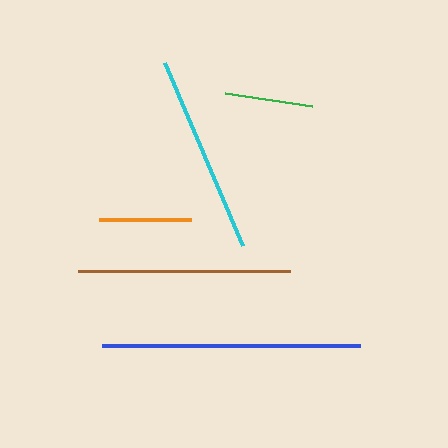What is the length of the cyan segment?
The cyan segment is approximately 199 pixels long.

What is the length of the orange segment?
The orange segment is approximately 93 pixels long.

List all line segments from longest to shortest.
From longest to shortest: blue, brown, cyan, orange, green.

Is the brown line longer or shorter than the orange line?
The brown line is longer than the orange line.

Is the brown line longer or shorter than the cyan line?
The brown line is longer than the cyan line.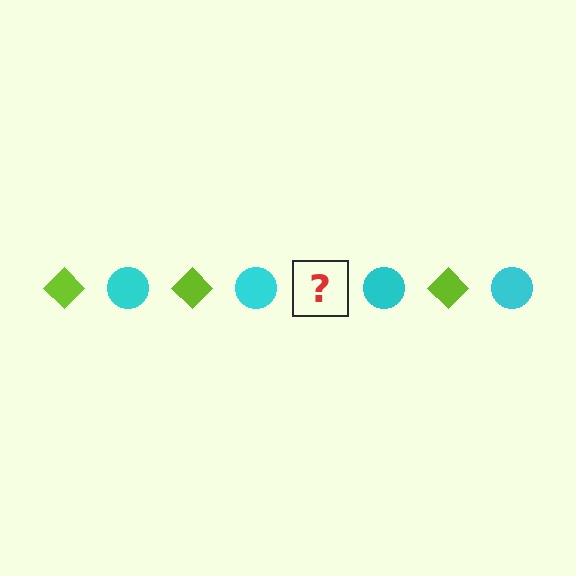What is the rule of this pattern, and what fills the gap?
The rule is that the pattern alternates between lime diamond and cyan circle. The gap should be filled with a lime diamond.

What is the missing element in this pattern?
The missing element is a lime diamond.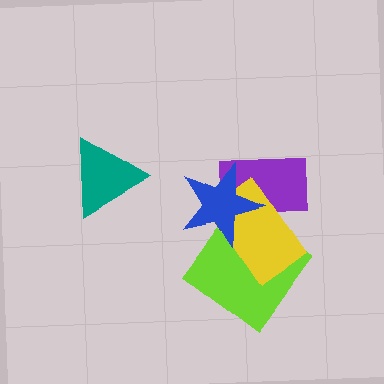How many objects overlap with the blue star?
3 objects overlap with the blue star.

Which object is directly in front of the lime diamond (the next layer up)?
The yellow rectangle is directly in front of the lime diamond.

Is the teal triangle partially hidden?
No, no other shape covers it.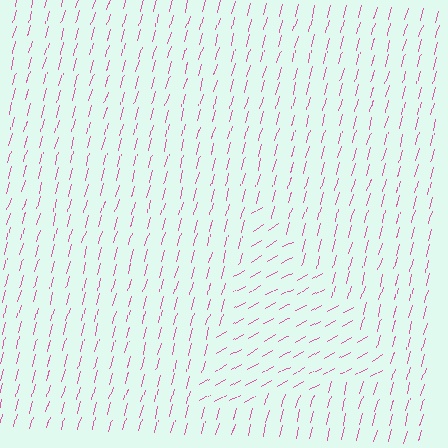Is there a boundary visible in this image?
Yes, there is a texture boundary formed by a change in line orientation.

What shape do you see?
I see a triangle.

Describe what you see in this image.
The image is filled with small pink line segments. A triangle region in the image has lines oriented differently from the surrounding lines, creating a visible texture boundary.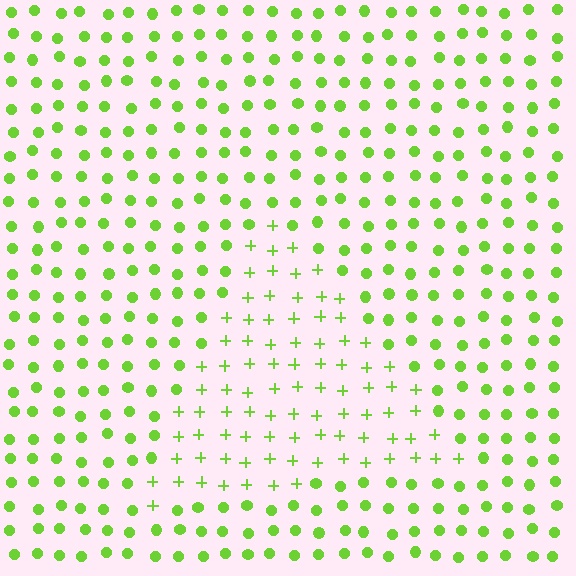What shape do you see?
I see a triangle.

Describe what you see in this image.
The image is filled with small lime elements arranged in a uniform grid. A triangle-shaped region contains plus signs, while the surrounding area contains circles. The boundary is defined purely by the change in element shape.